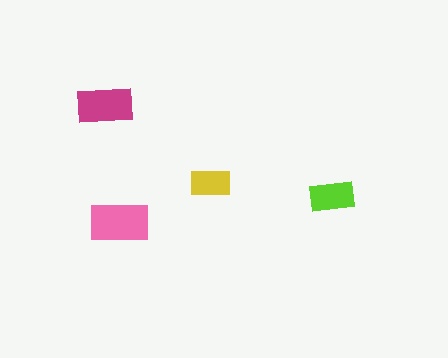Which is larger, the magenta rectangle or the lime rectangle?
The magenta one.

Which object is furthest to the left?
The magenta rectangle is leftmost.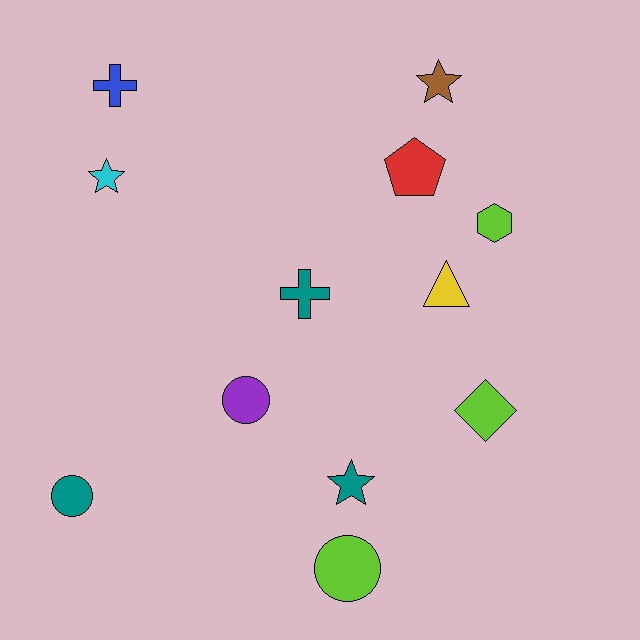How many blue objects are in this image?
There is 1 blue object.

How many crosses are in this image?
There are 2 crosses.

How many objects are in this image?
There are 12 objects.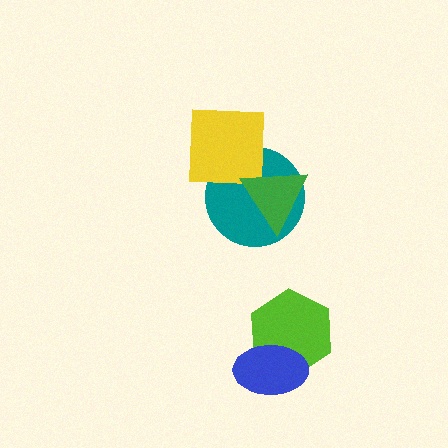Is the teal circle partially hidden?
Yes, it is partially covered by another shape.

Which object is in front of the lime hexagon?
The blue ellipse is in front of the lime hexagon.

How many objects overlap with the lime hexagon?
1 object overlaps with the lime hexagon.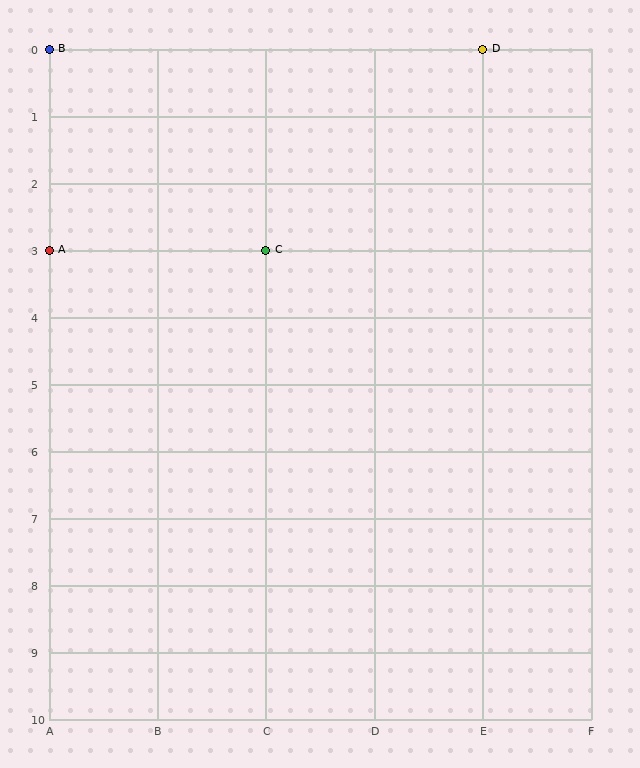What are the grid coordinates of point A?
Point A is at grid coordinates (A, 3).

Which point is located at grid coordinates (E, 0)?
Point D is at (E, 0).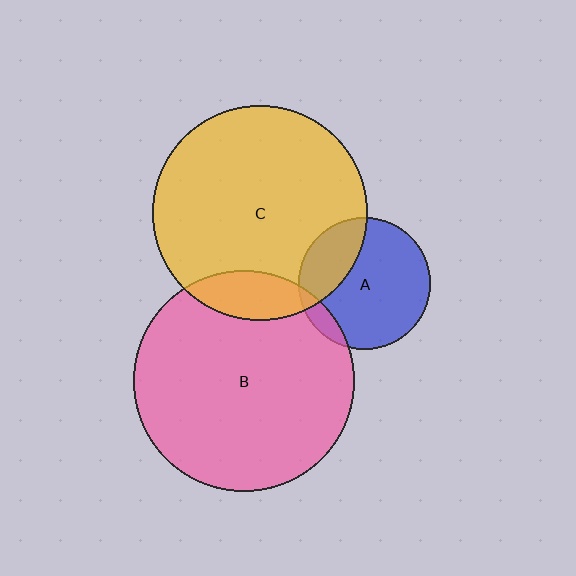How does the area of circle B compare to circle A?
Approximately 2.8 times.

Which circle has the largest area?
Circle B (pink).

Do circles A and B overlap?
Yes.